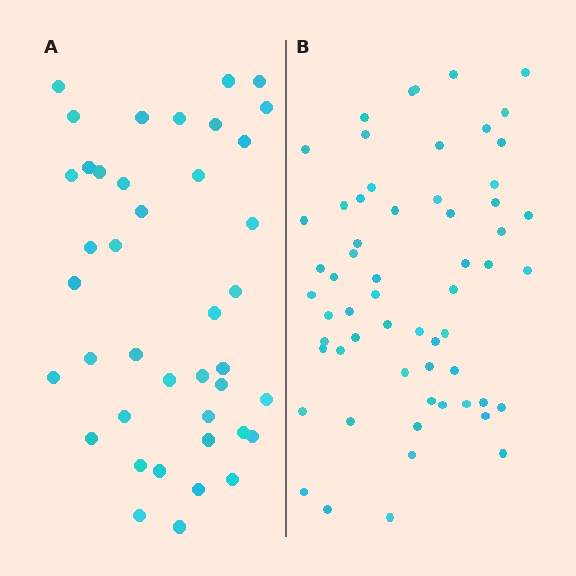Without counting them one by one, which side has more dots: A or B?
Region B (the right region) has more dots.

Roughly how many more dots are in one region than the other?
Region B has approximately 20 more dots than region A.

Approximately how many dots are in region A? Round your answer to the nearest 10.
About 40 dots. (The exact count is 41, which rounds to 40.)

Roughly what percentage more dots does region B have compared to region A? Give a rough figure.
About 45% more.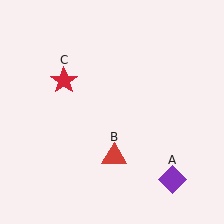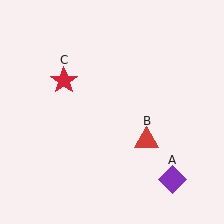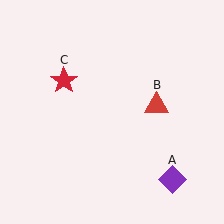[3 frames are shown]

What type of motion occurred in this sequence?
The red triangle (object B) rotated counterclockwise around the center of the scene.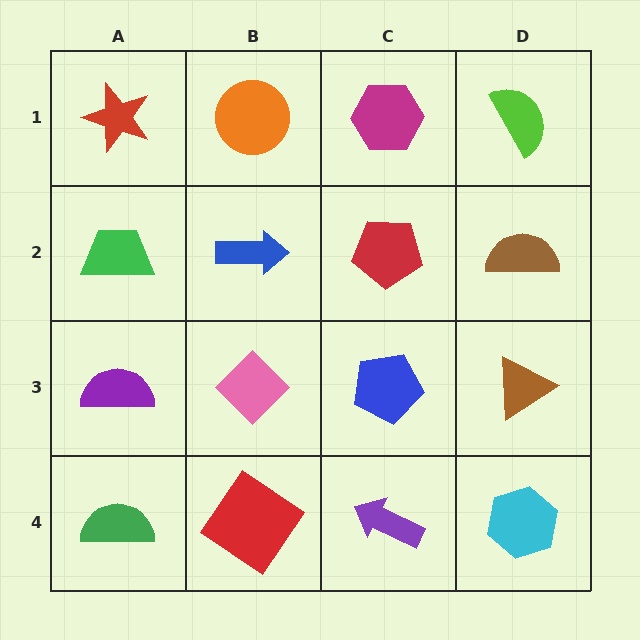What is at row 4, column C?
A purple arrow.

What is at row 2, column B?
A blue arrow.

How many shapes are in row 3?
4 shapes.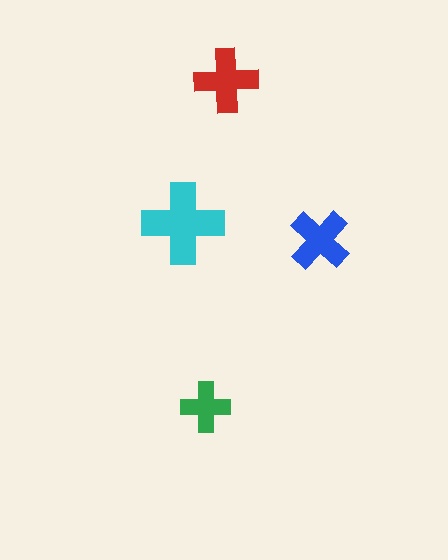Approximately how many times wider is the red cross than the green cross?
About 1.5 times wider.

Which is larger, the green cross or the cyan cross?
The cyan one.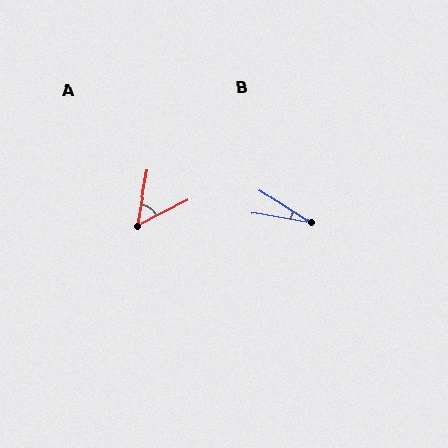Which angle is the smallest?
B, at approximately 23 degrees.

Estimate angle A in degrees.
Approximately 53 degrees.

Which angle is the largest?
A, at approximately 53 degrees.